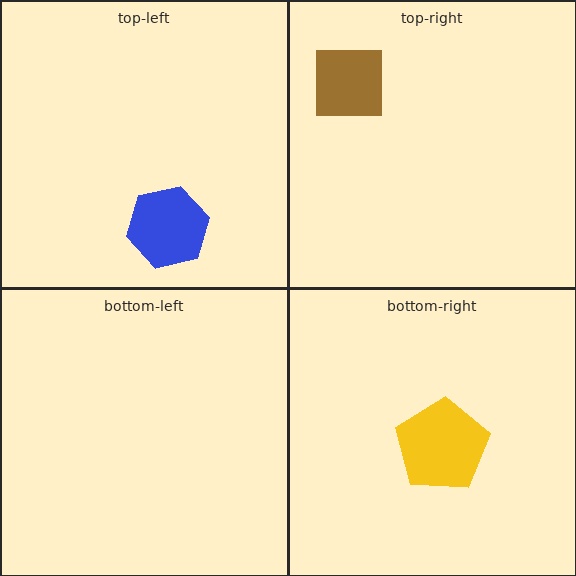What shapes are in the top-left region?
The blue hexagon.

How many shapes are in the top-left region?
1.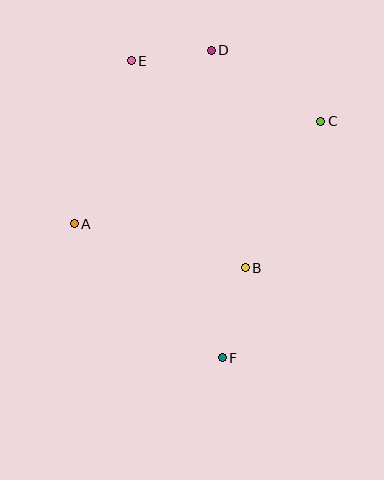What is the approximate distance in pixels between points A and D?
The distance between A and D is approximately 221 pixels.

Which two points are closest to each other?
Points D and E are closest to each other.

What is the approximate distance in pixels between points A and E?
The distance between A and E is approximately 173 pixels.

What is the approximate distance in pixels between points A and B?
The distance between A and B is approximately 177 pixels.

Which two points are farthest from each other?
Points E and F are farthest from each other.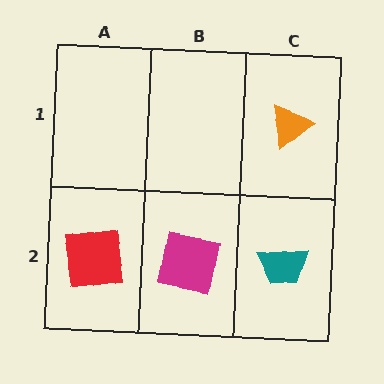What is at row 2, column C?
A teal trapezoid.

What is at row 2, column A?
A red square.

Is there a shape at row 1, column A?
No, that cell is empty.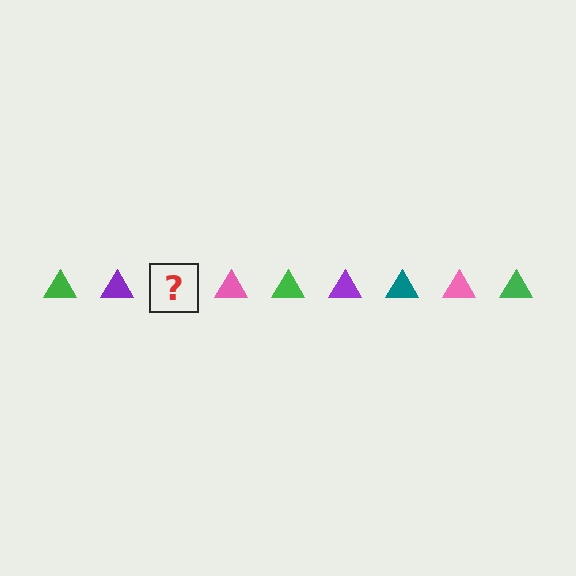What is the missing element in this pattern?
The missing element is a teal triangle.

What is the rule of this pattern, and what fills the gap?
The rule is that the pattern cycles through green, purple, teal, pink triangles. The gap should be filled with a teal triangle.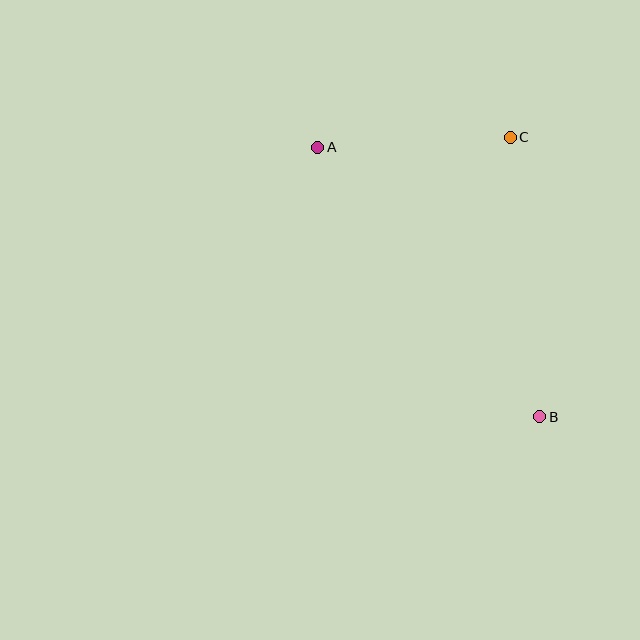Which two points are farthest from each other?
Points A and B are farthest from each other.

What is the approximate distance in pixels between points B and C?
The distance between B and C is approximately 281 pixels.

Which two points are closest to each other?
Points A and C are closest to each other.